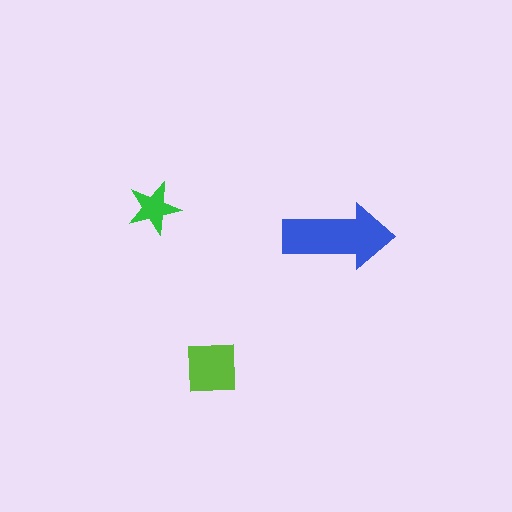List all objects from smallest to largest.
The green star, the lime square, the blue arrow.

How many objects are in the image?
There are 3 objects in the image.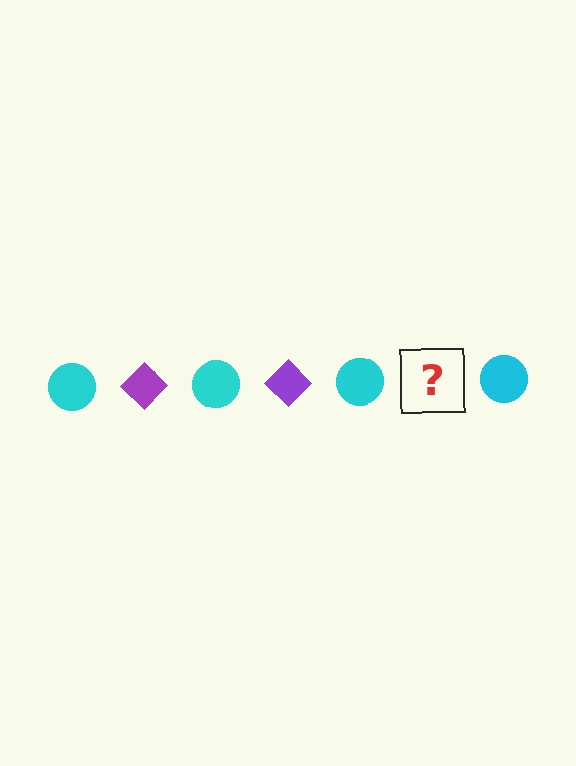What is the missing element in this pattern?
The missing element is a purple diamond.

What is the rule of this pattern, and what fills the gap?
The rule is that the pattern alternates between cyan circle and purple diamond. The gap should be filled with a purple diamond.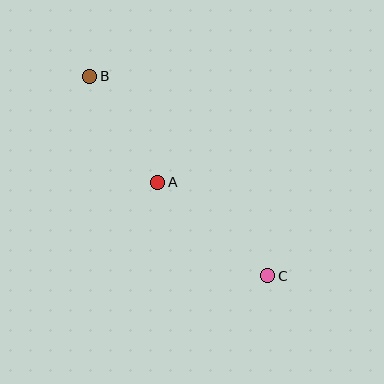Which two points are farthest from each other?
Points B and C are farthest from each other.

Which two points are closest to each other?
Points A and B are closest to each other.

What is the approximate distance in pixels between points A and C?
The distance between A and C is approximately 144 pixels.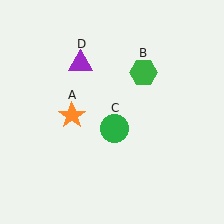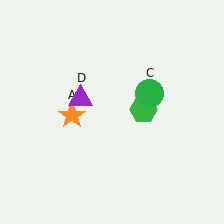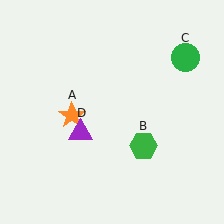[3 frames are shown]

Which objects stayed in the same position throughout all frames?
Orange star (object A) remained stationary.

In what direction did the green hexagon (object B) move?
The green hexagon (object B) moved down.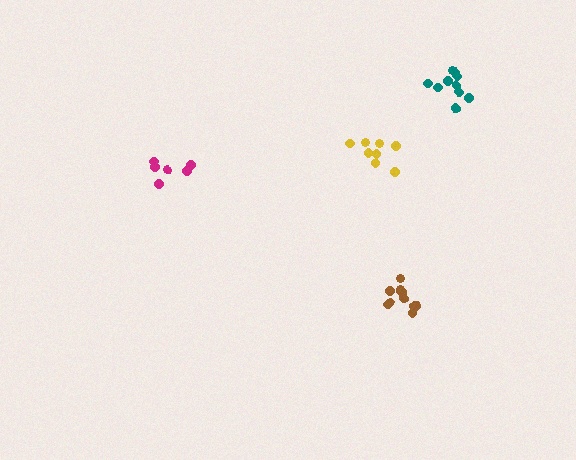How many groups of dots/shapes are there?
There are 4 groups.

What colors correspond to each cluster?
The clusters are colored: brown, teal, magenta, yellow.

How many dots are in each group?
Group 1: 11 dots, Group 2: 10 dots, Group 3: 6 dots, Group 4: 8 dots (35 total).